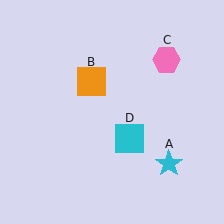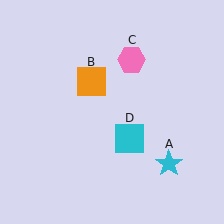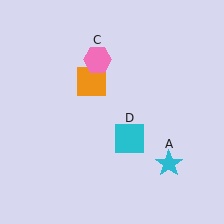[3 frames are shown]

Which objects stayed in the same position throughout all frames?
Cyan star (object A) and orange square (object B) and cyan square (object D) remained stationary.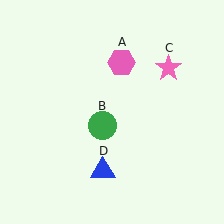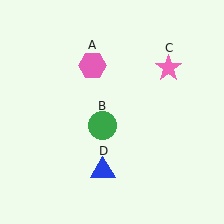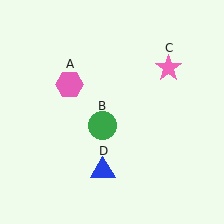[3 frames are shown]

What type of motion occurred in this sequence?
The pink hexagon (object A) rotated counterclockwise around the center of the scene.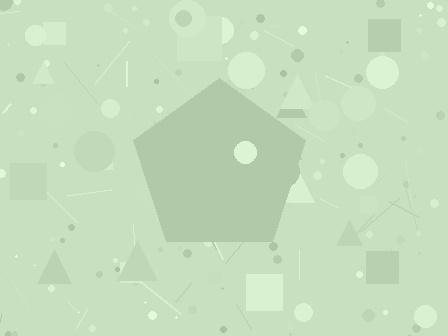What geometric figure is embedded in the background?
A pentagon is embedded in the background.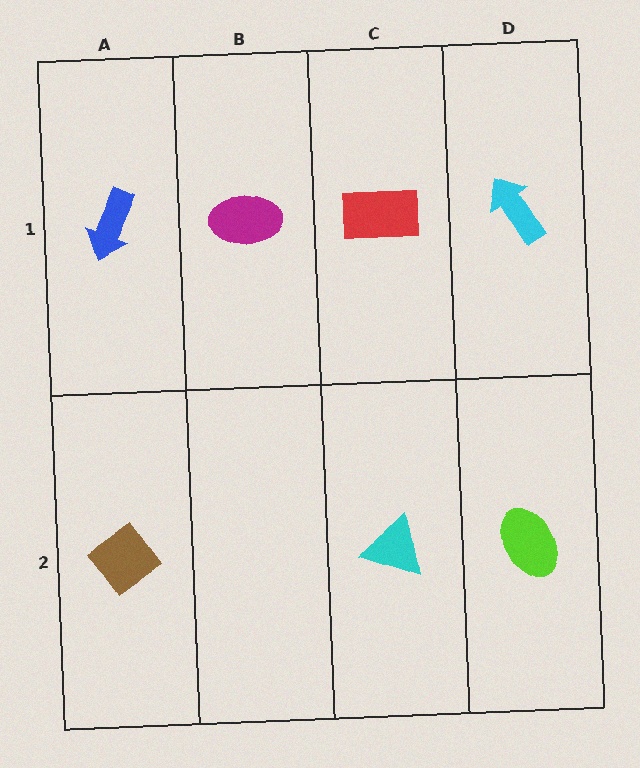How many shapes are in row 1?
4 shapes.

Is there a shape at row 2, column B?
No, that cell is empty.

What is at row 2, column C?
A cyan triangle.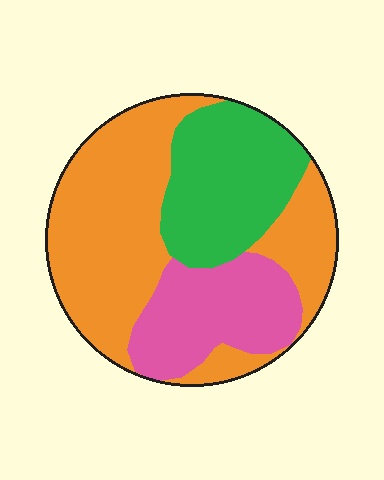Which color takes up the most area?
Orange, at roughly 50%.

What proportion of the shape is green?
Green takes up between a quarter and a half of the shape.